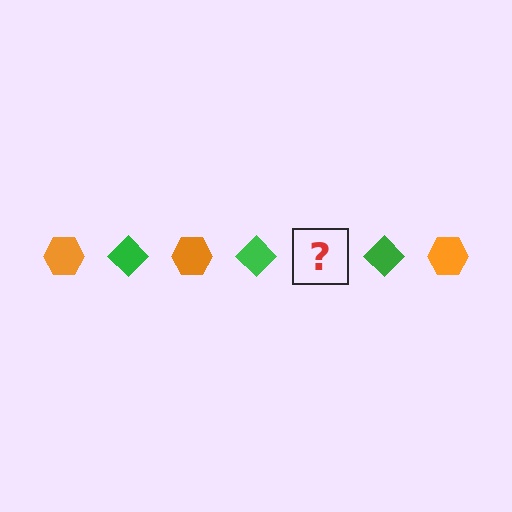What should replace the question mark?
The question mark should be replaced with an orange hexagon.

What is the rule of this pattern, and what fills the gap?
The rule is that the pattern alternates between orange hexagon and green diamond. The gap should be filled with an orange hexagon.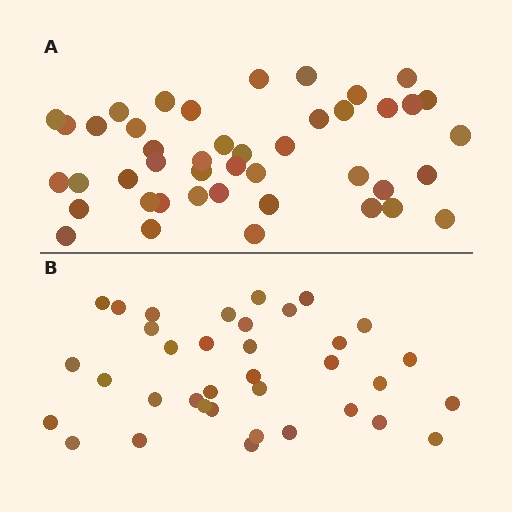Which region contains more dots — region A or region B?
Region A (the top region) has more dots.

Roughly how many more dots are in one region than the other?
Region A has roughly 8 or so more dots than region B.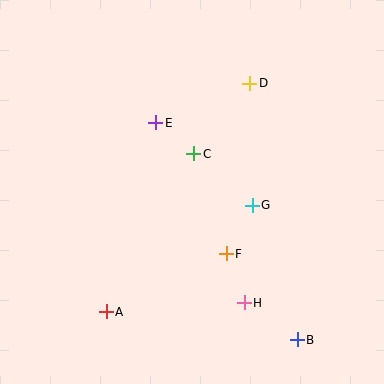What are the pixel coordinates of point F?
Point F is at (226, 254).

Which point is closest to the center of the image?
Point C at (194, 154) is closest to the center.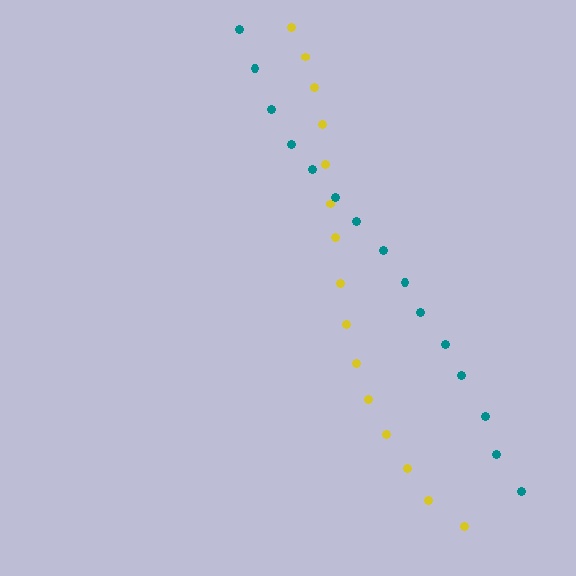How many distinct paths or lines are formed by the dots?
There are 2 distinct paths.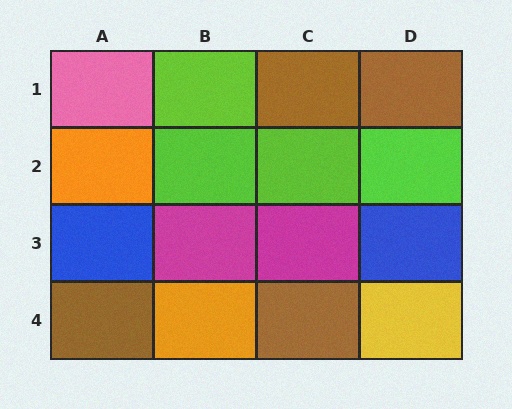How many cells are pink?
1 cell is pink.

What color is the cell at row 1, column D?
Brown.